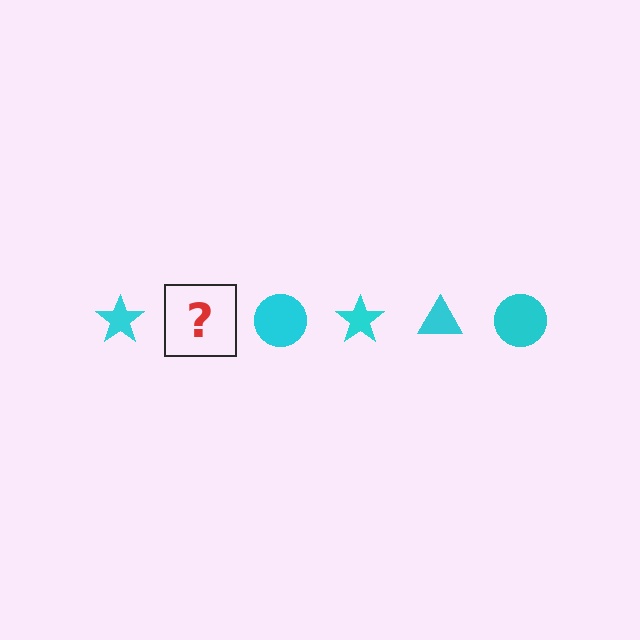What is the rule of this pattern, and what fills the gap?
The rule is that the pattern cycles through star, triangle, circle shapes in cyan. The gap should be filled with a cyan triangle.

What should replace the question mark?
The question mark should be replaced with a cyan triangle.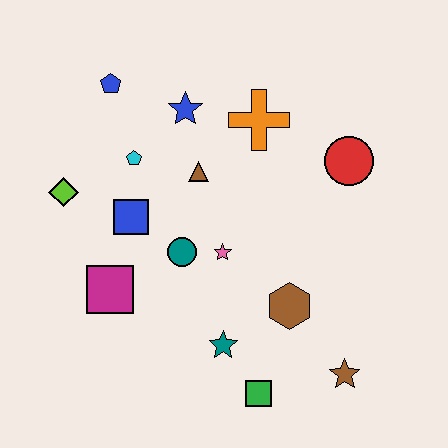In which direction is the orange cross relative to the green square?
The orange cross is above the green square.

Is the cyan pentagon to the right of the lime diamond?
Yes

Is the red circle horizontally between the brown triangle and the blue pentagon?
No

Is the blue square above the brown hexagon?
Yes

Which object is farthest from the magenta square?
The red circle is farthest from the magenta square.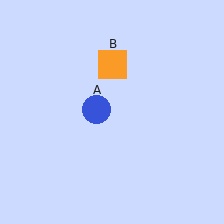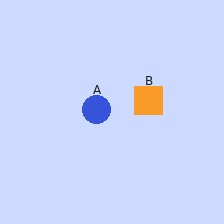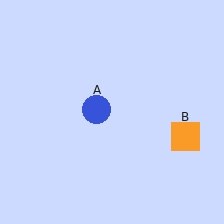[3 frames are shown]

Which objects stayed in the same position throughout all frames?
Blue circle (object A) remained stationary.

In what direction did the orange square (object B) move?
The orange square (object B) moved down and to the right.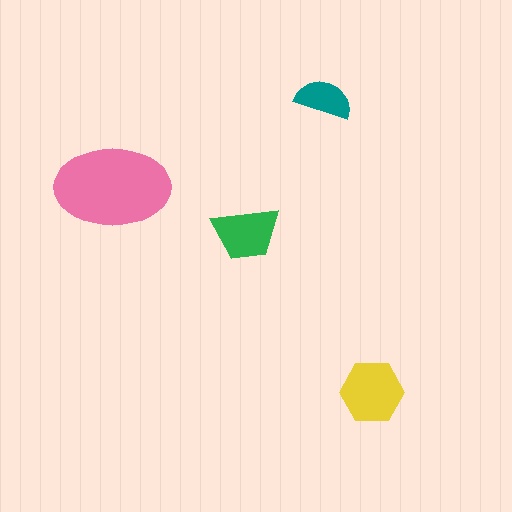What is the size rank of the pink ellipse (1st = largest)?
1st.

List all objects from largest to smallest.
The pink ellipse, the yellow hexagon, the green trapezoid, the teal semicircle.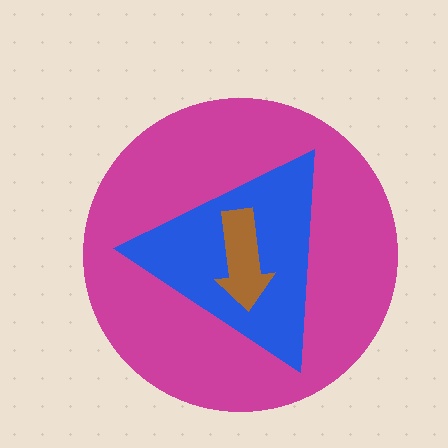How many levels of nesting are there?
3.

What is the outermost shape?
The magenta circle.